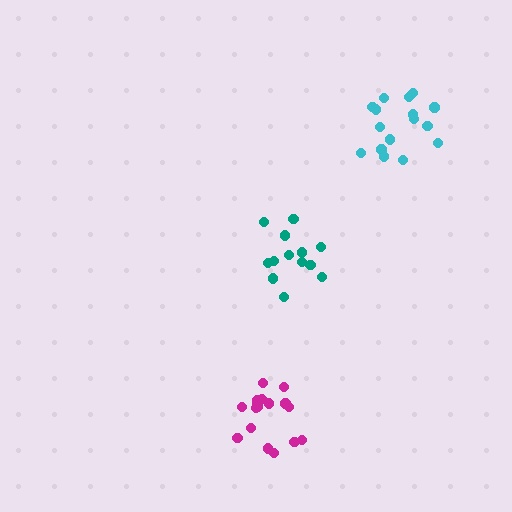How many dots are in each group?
Group 1: 13 dots, Group 2: 18 dots, Group 3: 16 dots (47 total).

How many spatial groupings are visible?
There are 3 spatial groupings.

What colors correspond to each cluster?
The clusters are colored: teal, magenta, cyan.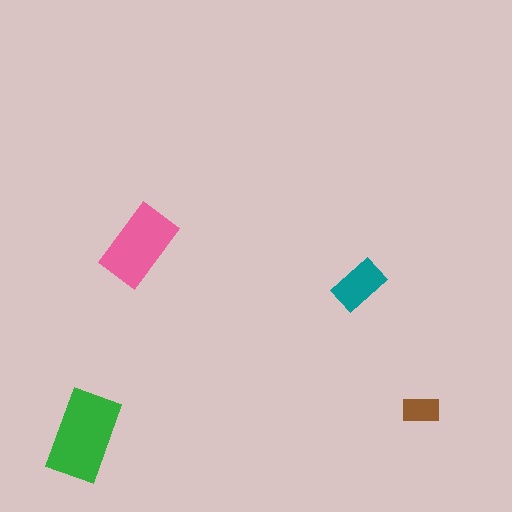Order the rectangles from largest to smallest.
the green one, the pink one, the teal one, the brown one.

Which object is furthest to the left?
The green rectangle is leftmost.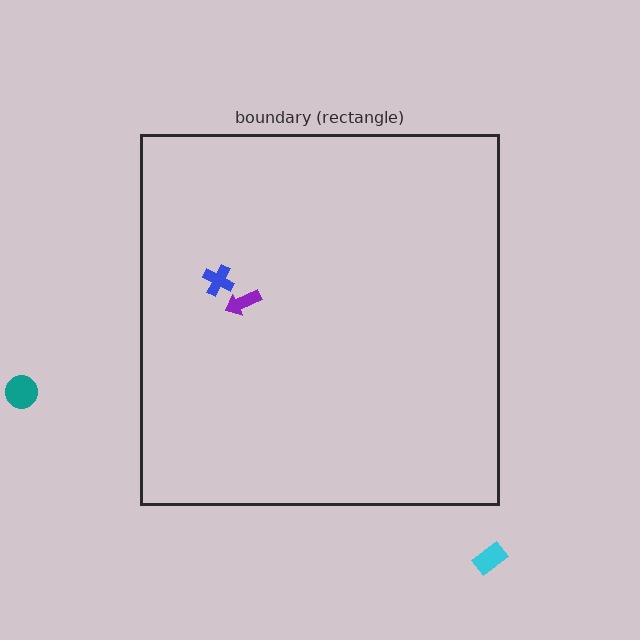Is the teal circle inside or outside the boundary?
Outside.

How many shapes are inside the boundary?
2 inside, 2 outside.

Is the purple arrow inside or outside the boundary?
Inside.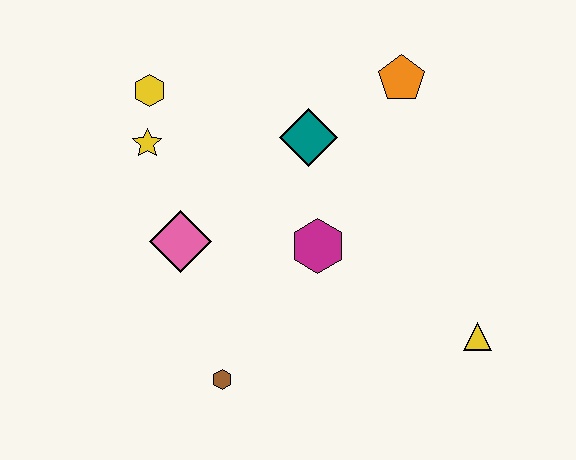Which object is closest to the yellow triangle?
The magenta hexagon is closest to the yellow triangle.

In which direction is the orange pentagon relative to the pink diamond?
The orange pentagon is to the right of the pink diamond.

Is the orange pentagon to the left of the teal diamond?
No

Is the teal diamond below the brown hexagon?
No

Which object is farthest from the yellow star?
The yellow triangle is farthest from the yellow star.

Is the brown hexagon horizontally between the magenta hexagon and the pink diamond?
Yes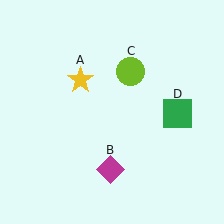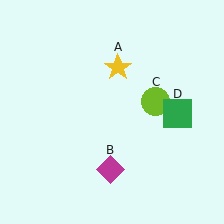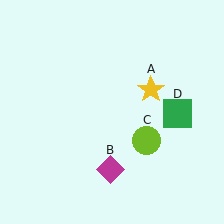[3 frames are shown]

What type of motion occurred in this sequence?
The yellow star (object A), lime circle (object C) rotated clockwise around the center of the scene.